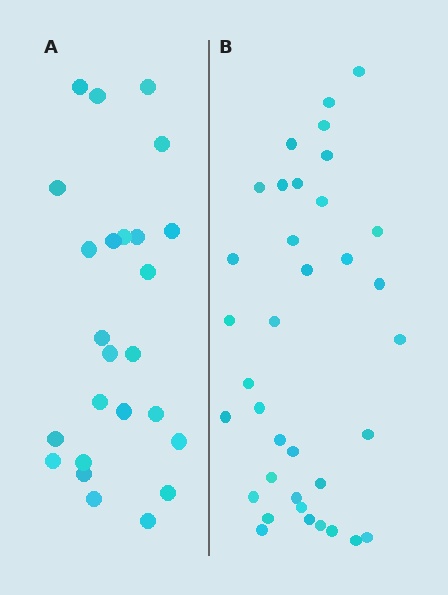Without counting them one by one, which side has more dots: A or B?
Region B (the right region) has more dots.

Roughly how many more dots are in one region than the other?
Region B has roughly 12 or so more dots than region A.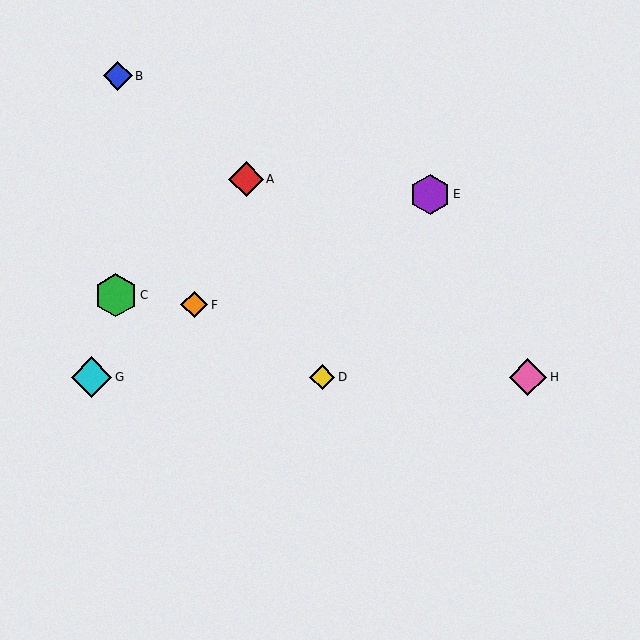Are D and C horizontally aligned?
No, D is at y≈377 and C is at y≈295.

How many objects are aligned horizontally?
3 objects (D, G, H) are aligned horizontally.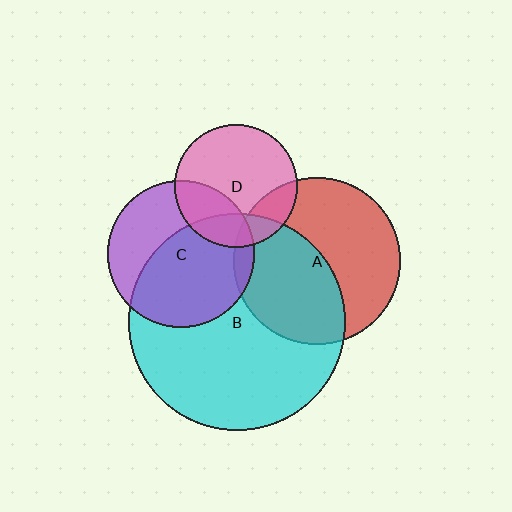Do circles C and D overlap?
Yes.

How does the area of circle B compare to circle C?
Approximately 2.2 times.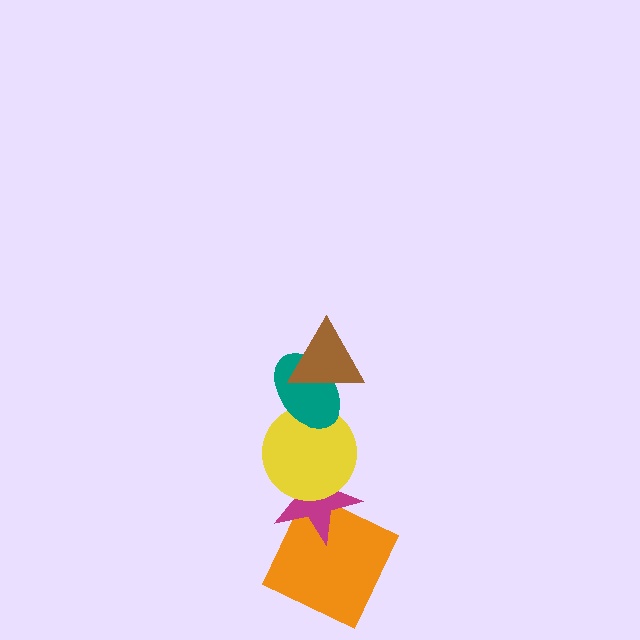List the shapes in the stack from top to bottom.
From top to bottom: the brown triangle, the teal ellipse, the yellow circle, the magenta star, the orange square.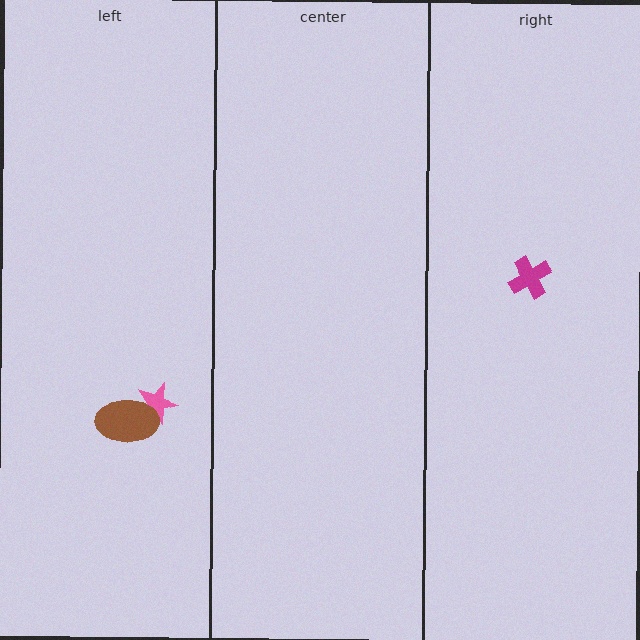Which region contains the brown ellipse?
The left region.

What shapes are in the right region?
The magenta cross.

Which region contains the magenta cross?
The right region.